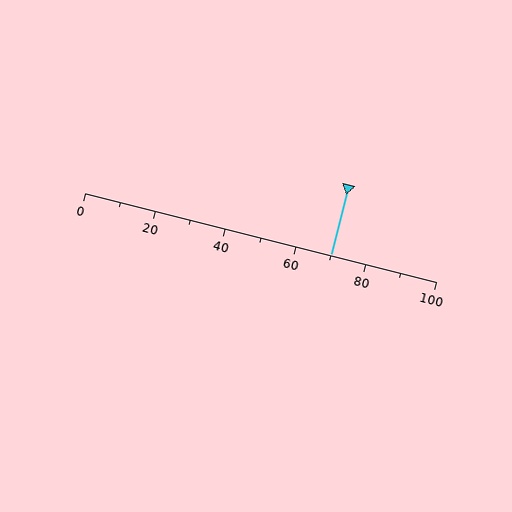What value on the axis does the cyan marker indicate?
The marker indicates approximately 70.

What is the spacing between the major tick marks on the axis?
The major ticks are spaced 20 apart.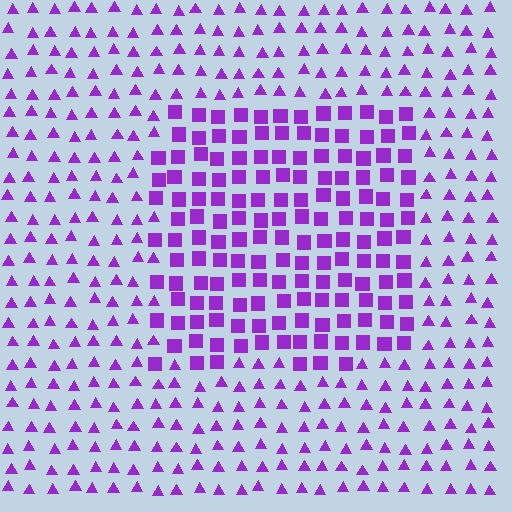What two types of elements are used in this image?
The image uses squares inside the rectangle region and triangles outside it.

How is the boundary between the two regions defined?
The boundary is defined by a change in element shape: squares inside vs. triangles outside. All elements share the same color and spacing.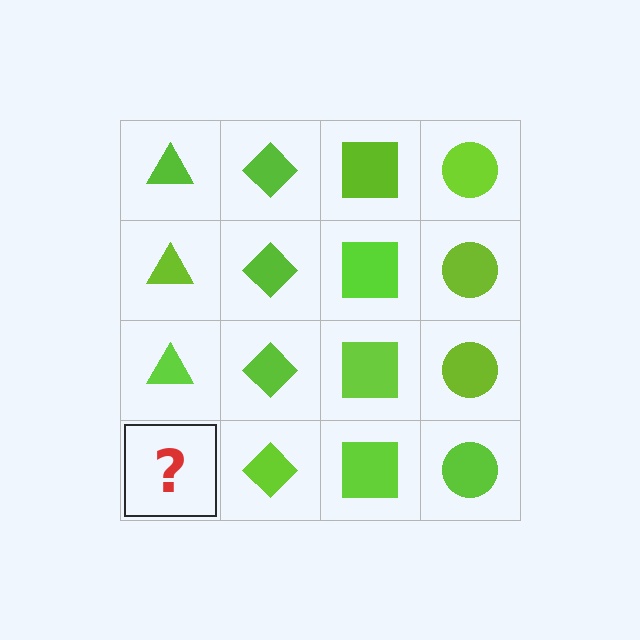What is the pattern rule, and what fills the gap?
The rule is that each column has a consistent shape. The gap should be filled with a lime triangle.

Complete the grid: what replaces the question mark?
The question mark should be replaced with a lime triangle.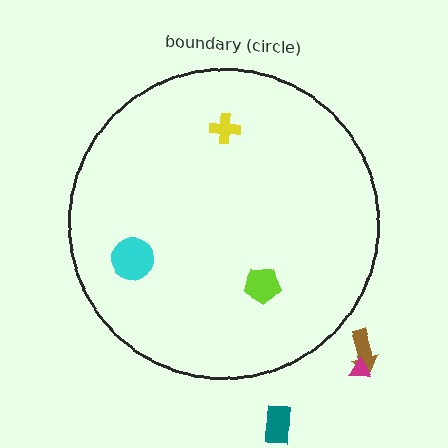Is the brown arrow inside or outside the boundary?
Outside.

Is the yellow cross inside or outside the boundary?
Inside.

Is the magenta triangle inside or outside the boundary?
Outside.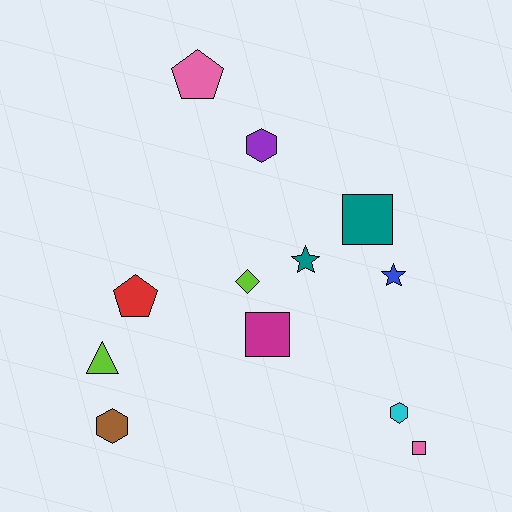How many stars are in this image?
There are 2 stars.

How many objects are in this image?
There are 12 objects.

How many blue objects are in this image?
There is 1 blue object.